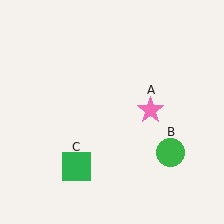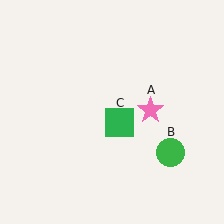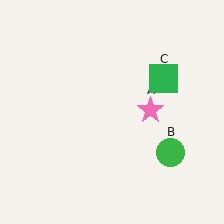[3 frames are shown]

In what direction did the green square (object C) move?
The green square (object C) moved up and to the right.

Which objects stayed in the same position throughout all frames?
Pink star (object A) and green circle (object B) remained stationary.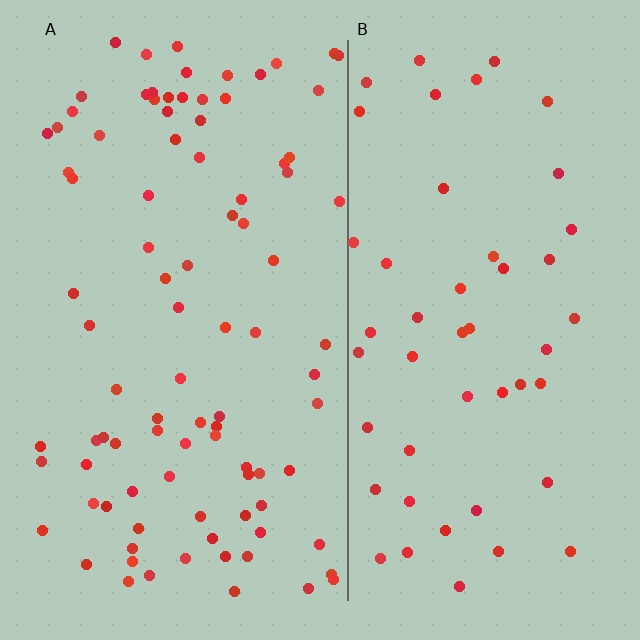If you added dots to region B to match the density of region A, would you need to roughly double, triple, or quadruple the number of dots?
Approximately double.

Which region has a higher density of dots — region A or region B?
A (the left).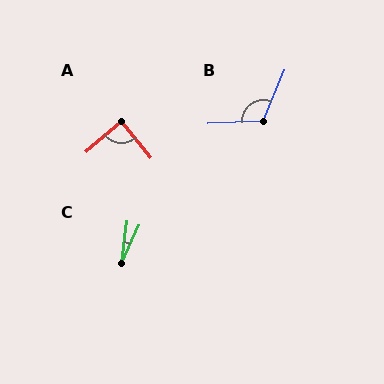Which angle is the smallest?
C, at approximately 16 degrees.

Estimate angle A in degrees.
Approximately 89 degrees.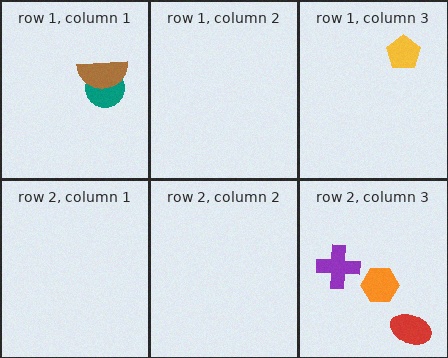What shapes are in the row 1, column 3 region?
The yellow pentagon.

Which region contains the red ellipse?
The row 2, column 3 region.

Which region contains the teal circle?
The row 1, column 1 region.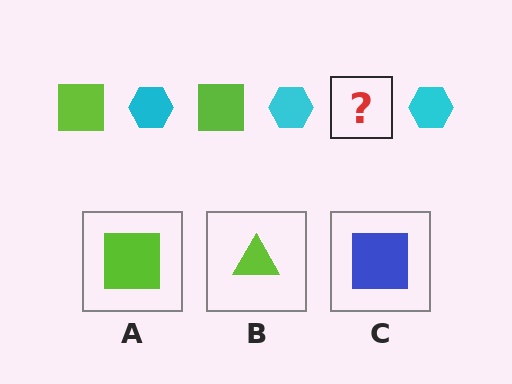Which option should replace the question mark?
Option A.